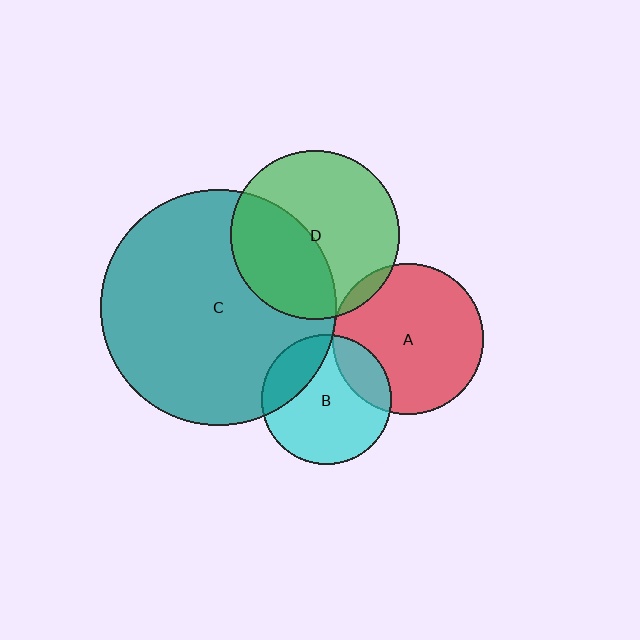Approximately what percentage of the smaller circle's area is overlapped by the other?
Approximately 25%.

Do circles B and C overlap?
Yes.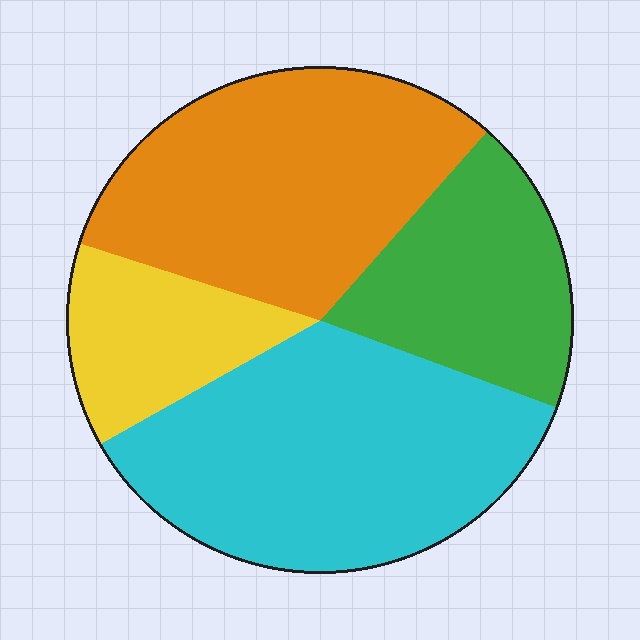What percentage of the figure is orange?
Orange takes up about one third (1/3) of the figure.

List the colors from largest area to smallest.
From largest to smallest: cyan, orange, green, yellow.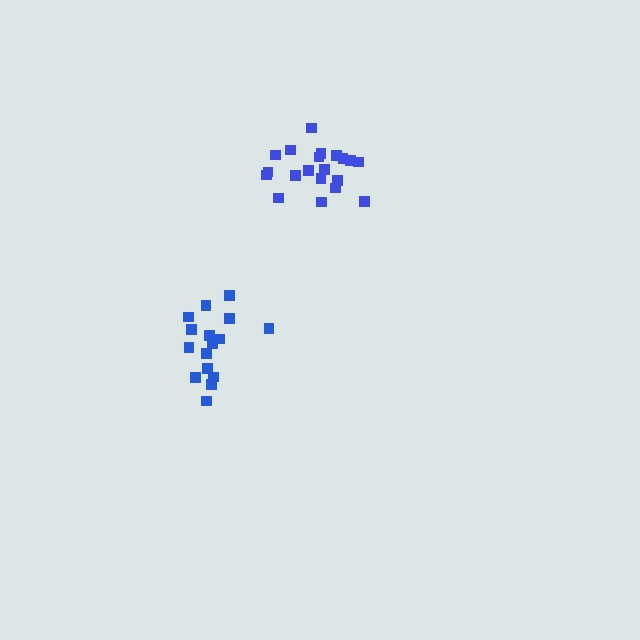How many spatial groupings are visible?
There are 2 spatial groupings.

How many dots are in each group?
Group 1: 20 dots, Group 2: 16 dots (36 total).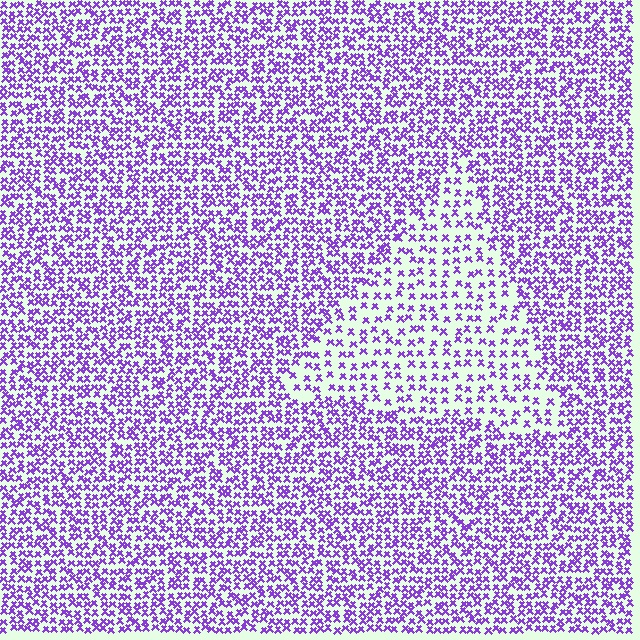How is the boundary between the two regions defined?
The boundary is defined by a change in element density (approximately 1.9x ratio). All elements are the same color, size, and shape.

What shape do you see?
I see a triangle.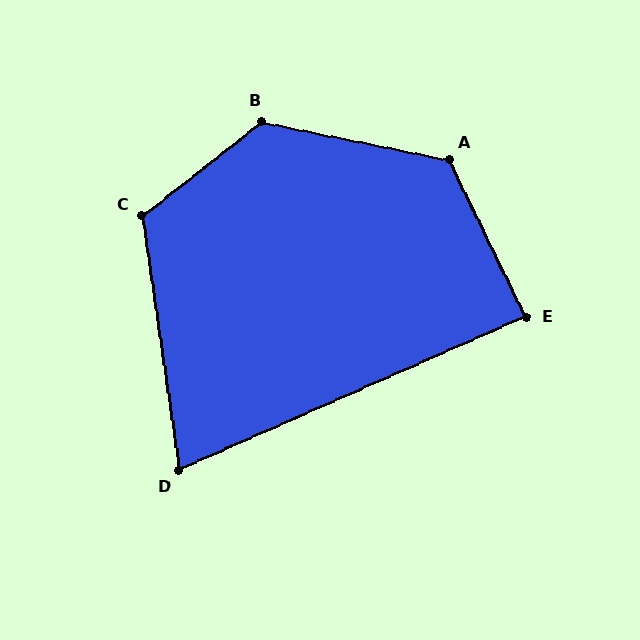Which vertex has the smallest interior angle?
D, at approximately 74 degrees.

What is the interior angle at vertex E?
Approximately 88 degrees (approximately right).